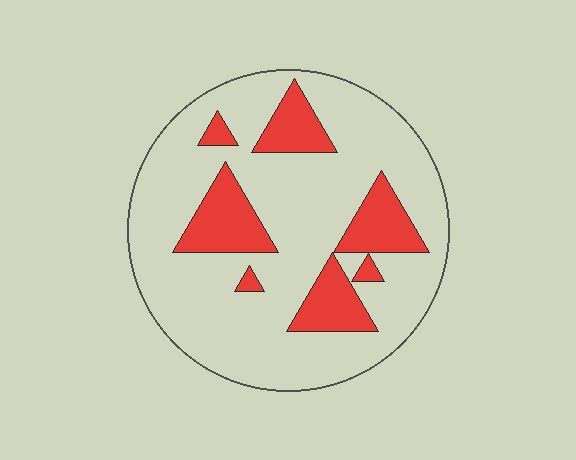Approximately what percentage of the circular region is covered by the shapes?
Approximately 20%.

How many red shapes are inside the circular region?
7.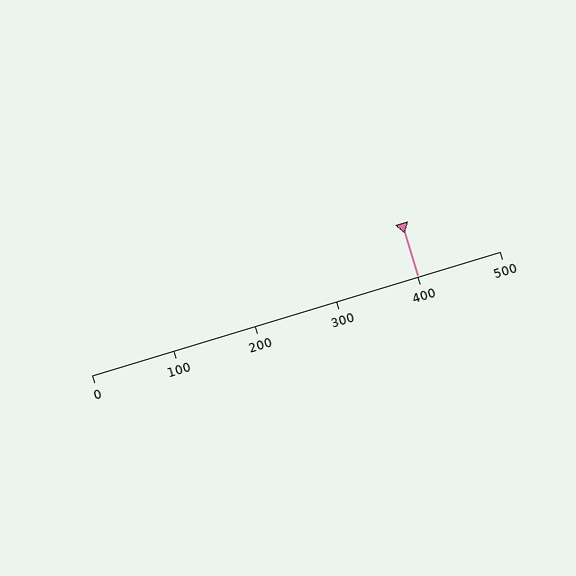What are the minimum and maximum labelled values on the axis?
The axis runs from 0 to 500.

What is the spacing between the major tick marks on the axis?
The major ticks are spaced 100 apart.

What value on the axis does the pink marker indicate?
The marker indicates approximately 400.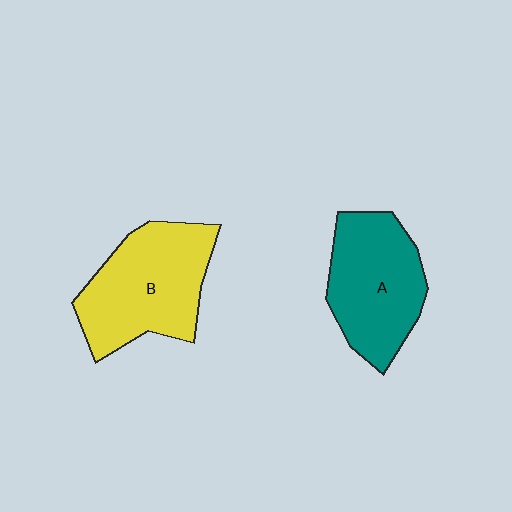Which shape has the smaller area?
Shape A (teal).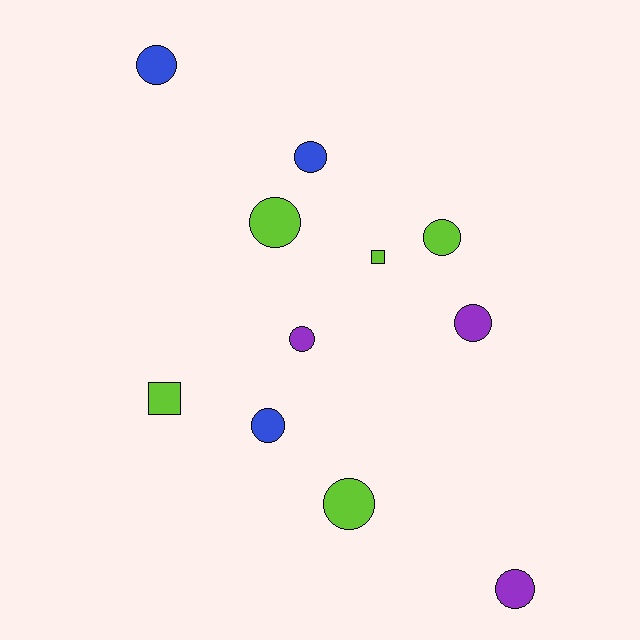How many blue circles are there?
There are 3 blue circles.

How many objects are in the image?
There are 11 objects.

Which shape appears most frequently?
Circle, with 9 objects.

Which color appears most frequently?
Lime, with 5 objects.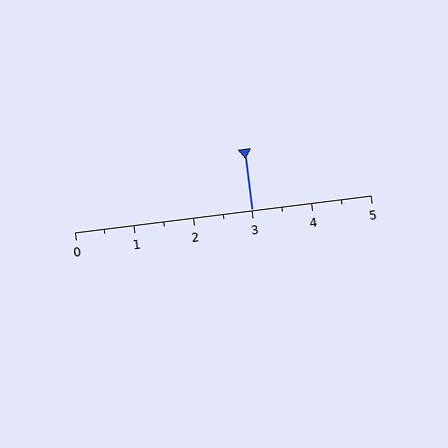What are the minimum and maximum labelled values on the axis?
The axis runs from 0 to 5.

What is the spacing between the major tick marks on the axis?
The major ticks are spaced 1 apart.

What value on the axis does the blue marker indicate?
The marker indicates approximately 3.